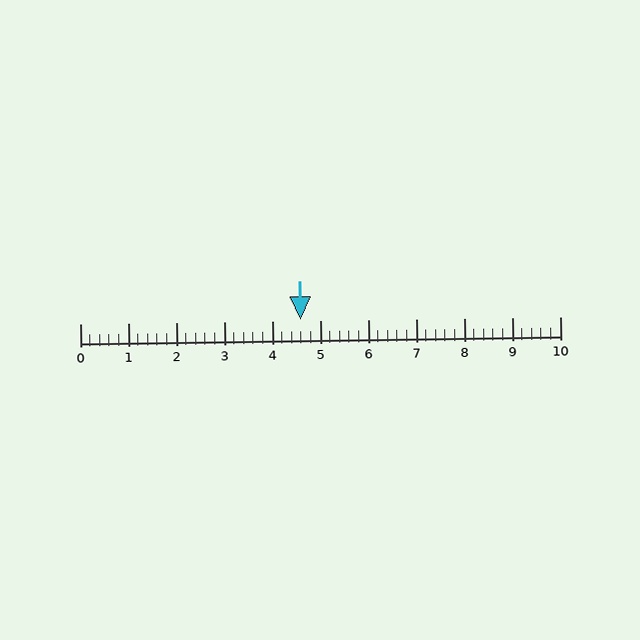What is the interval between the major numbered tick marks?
The major tick marks are spaced 1 units apart.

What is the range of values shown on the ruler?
The ruler shows values from 0 to 10.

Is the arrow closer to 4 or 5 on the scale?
The arrow is closer to 5.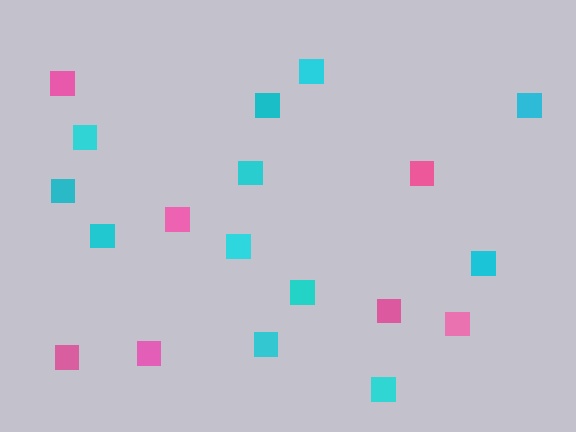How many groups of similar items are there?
There are 2 groups: one group of pink squares (7) and one group of cyan squares (12).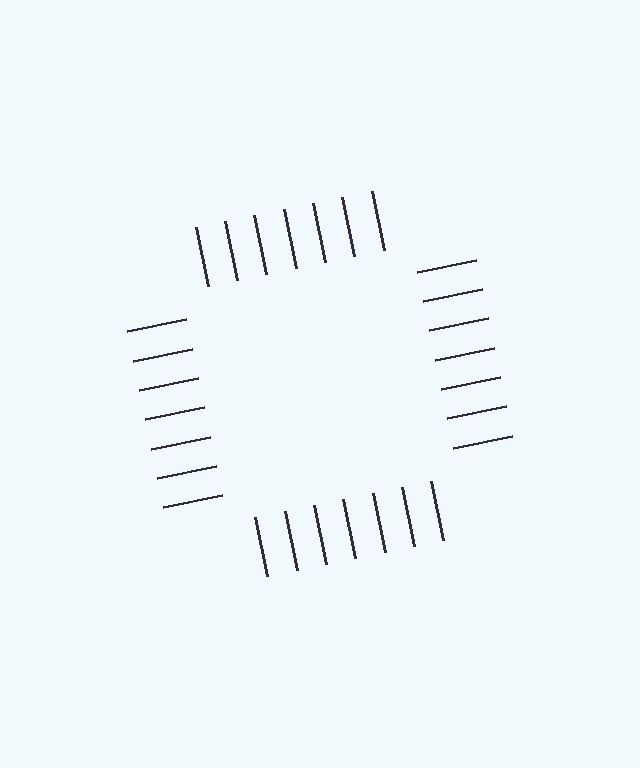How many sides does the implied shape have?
4 sides — the line-ends trace a square.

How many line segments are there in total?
28 — 7 along each of the 4 edges.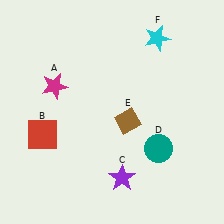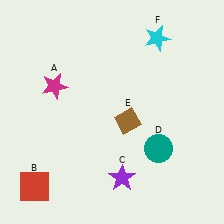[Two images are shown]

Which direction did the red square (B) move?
The red square (B) moved down.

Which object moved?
The red square (B) moved down.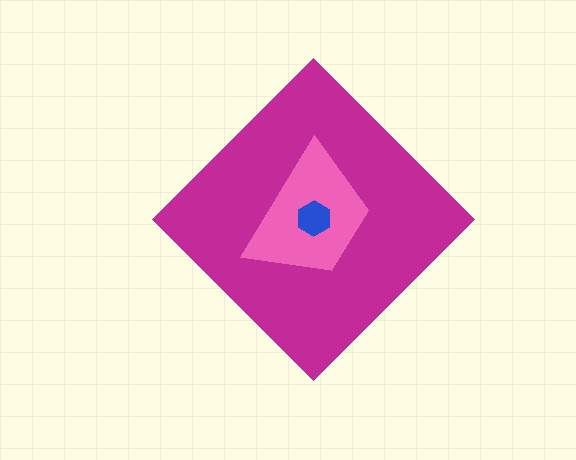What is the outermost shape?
The magenta diamond.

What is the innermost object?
The blue hexagon.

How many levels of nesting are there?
3.